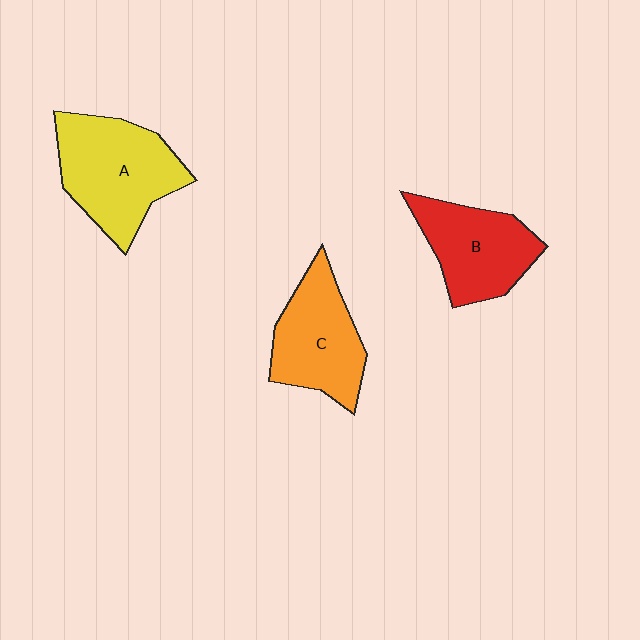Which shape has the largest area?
Shape A (yellow).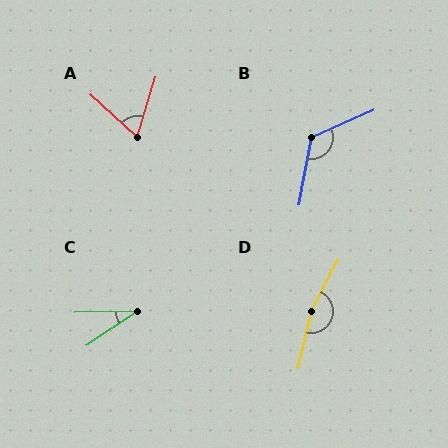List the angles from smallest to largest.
C (33°), A (65°), B (124°), D (166°).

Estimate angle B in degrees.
Approximately 124 degrees.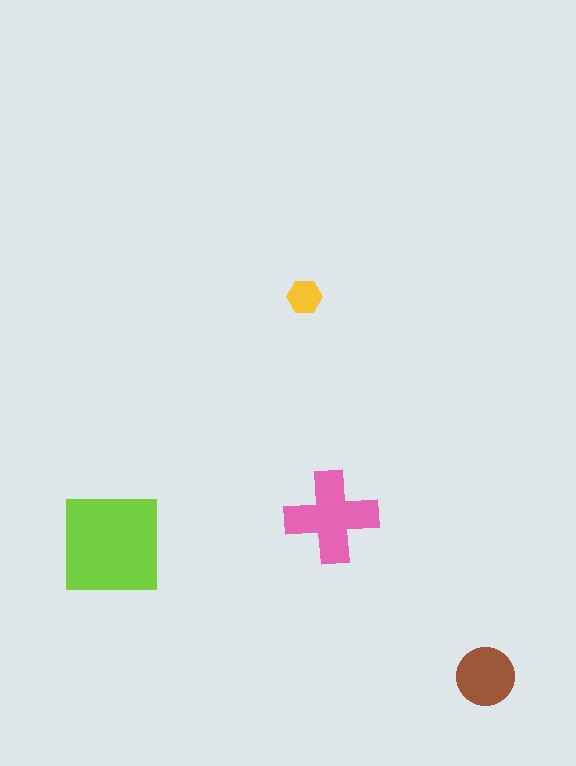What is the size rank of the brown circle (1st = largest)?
3rd.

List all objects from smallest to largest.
The yellow hexagon, the brown circle, the pink cross, the lime square.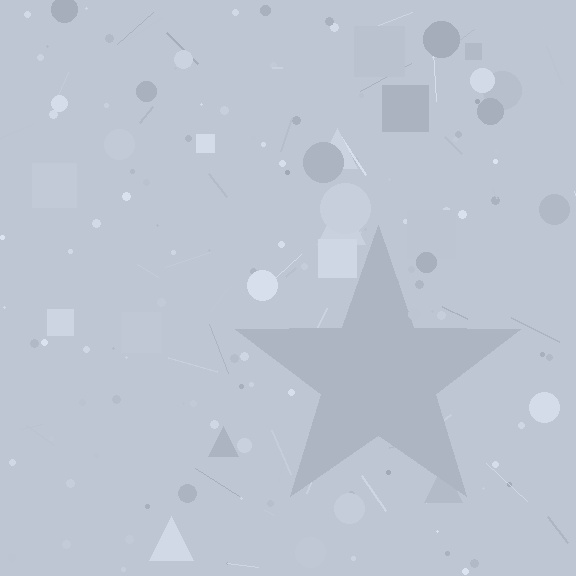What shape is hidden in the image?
A star is hidden in the image.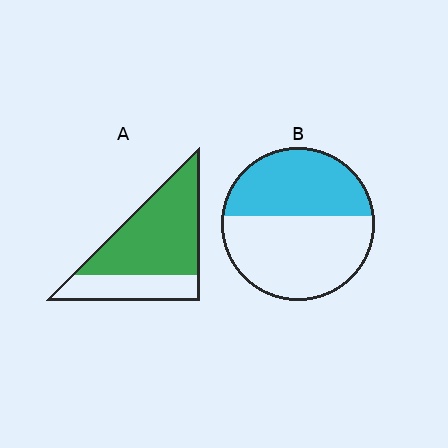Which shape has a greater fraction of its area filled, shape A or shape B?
Shape A.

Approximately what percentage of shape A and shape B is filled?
A is approximately 70% and B is approximately 45%.